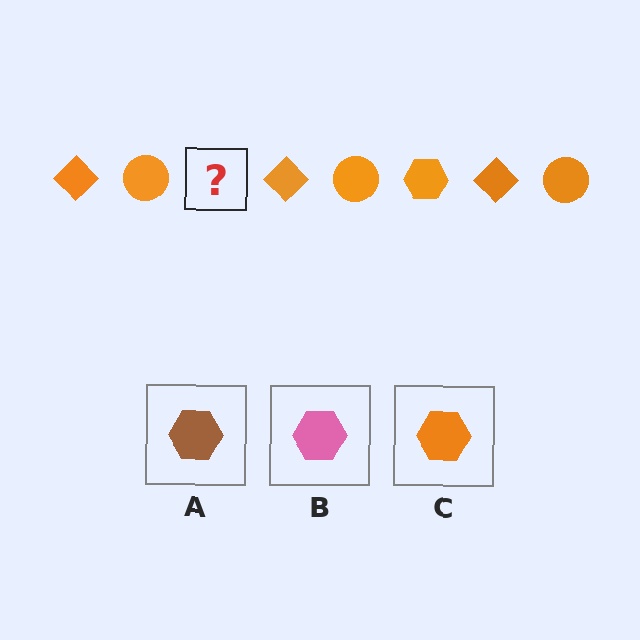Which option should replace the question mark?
Option C.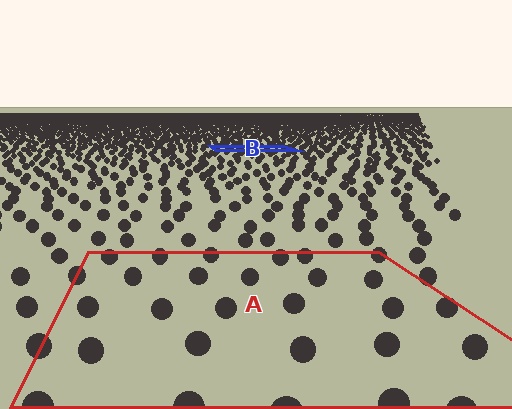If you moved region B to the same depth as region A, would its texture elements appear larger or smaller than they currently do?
They would appear larger. At a closer depth, the same texture elements are projected at a bigger on-screen size.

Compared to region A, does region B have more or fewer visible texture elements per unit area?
Region B has more texture elements per unit area — they are packed more densely because it is farther away.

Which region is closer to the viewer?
Region A is closer. The texture elements there are larger and more spread out.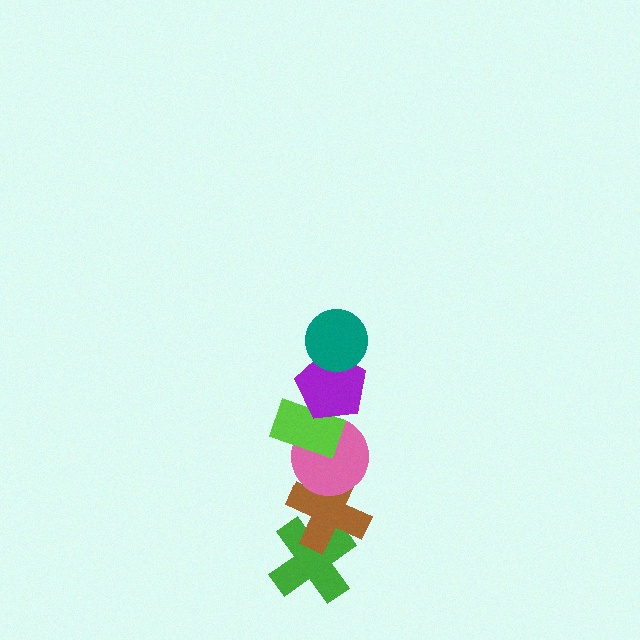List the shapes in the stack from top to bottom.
From top to bottom: the teal circle, the purple pentagon, the lime rectangle, the pink circle, the brown cross, the green cross.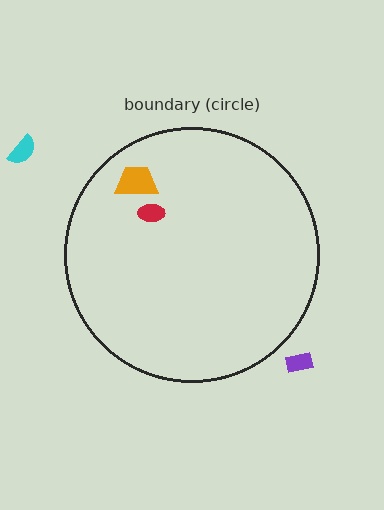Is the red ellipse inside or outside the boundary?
Inside.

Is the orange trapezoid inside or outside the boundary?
Inside.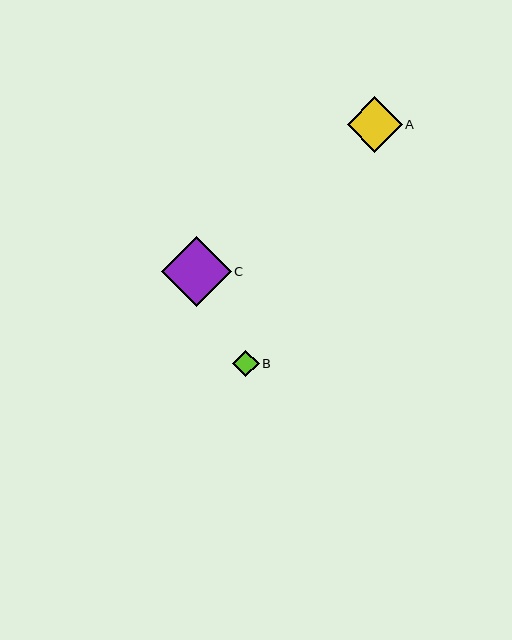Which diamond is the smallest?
Diamond B is the smallest with a size of approximately 27 pixels.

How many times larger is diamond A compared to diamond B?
Diamond A is approximately 2.1 times the size of diamond B.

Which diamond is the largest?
Diamond C is the largest with a size of approximately 70 pixels.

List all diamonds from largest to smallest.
From largest to smallest: C, A, B.